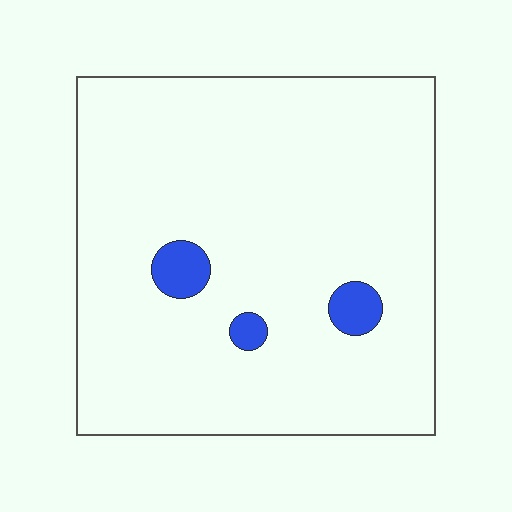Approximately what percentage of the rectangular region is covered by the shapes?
Approximately 5%.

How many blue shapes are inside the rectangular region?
3.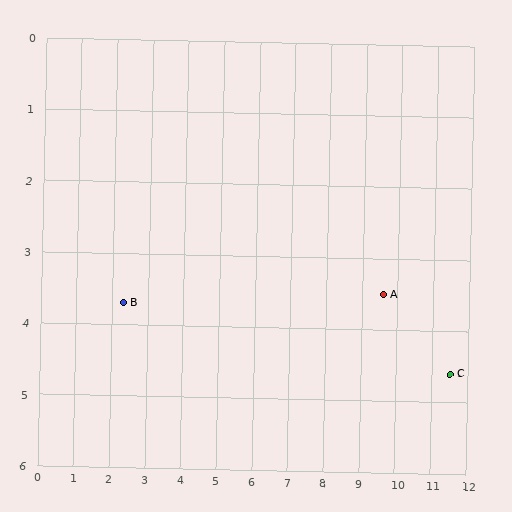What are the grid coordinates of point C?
Point C is at approximately (11.5, 4.6).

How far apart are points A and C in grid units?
Points A and C are about 2.2 grid units apart.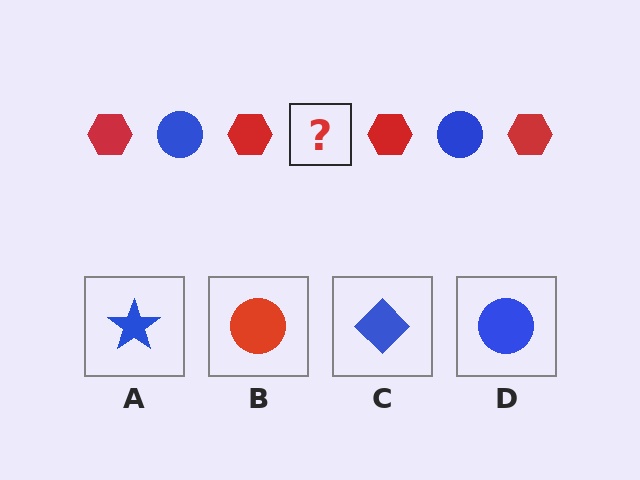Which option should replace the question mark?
Option D.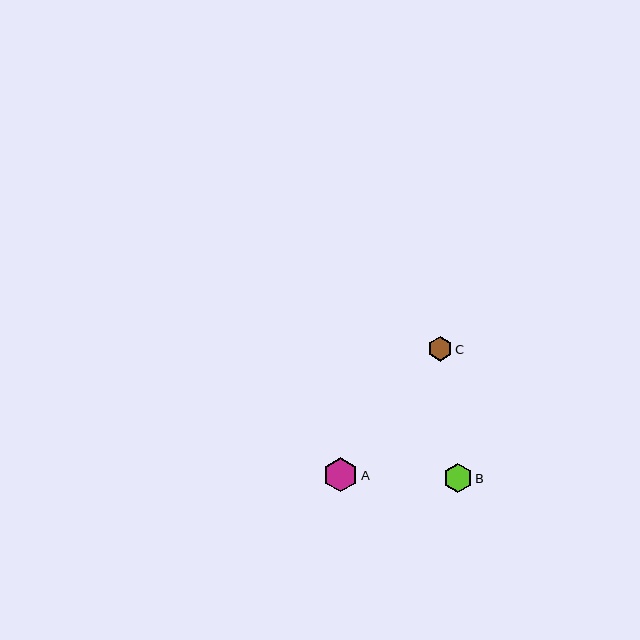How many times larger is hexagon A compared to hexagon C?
Hexagon A is approximately 1.4 times the size of hexagon C.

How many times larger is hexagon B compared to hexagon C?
Hexagon B is approximately 1.2 times the size of hexagon C.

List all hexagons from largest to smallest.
From largest to smallest: A, B, C.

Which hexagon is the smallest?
Hexagon C is the smallest with a size of approximately 24 pixels.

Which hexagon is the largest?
Hexagon A is the largest with a size of approximately 34 pixels.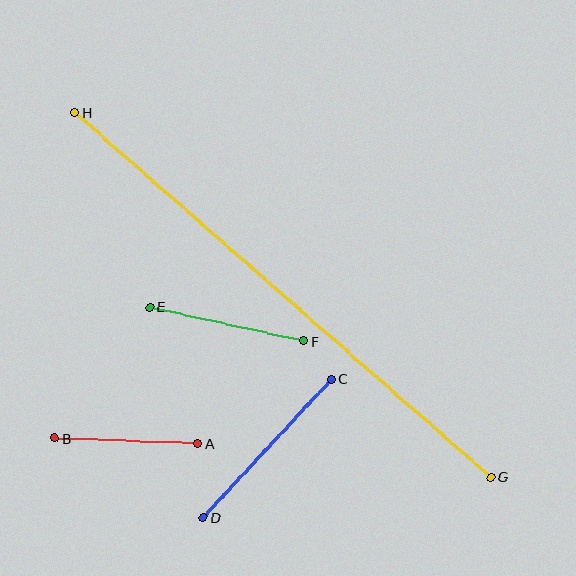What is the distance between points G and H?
The distance is approximately 553 pixels.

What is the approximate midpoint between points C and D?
The midpoint is at approximately (267, 449) pixels.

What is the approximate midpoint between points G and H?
The midpoint is at approximately (283, 295) pixels.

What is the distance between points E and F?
The distance is approximately 157 pixels.